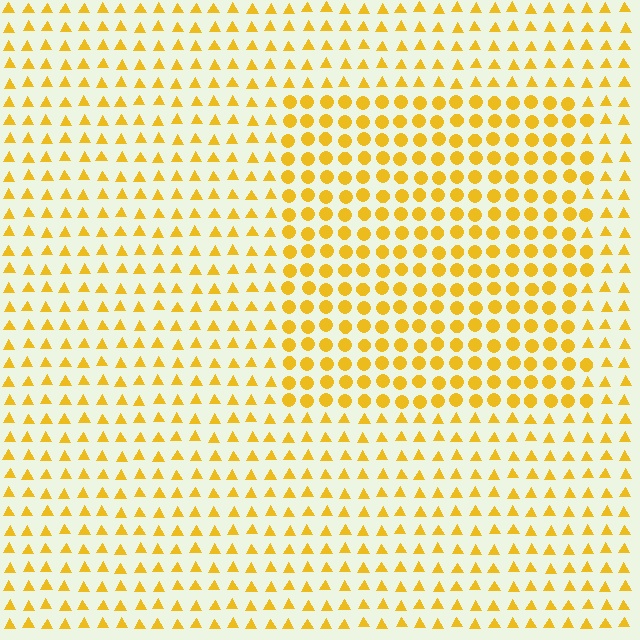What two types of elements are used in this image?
The image uses circles inside the rectangle region and triangles outside it.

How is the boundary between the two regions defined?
The boundary is defined by a change in element shape: circles inside vs. triangles outside. All elements share the same color and spacing.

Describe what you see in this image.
The image is filled with small yellow elements arranged in a uniform grid. A rectangle-shaped region contains circles, while the surrounding area contains triangles. The boundary is defined purely by the change in element shape.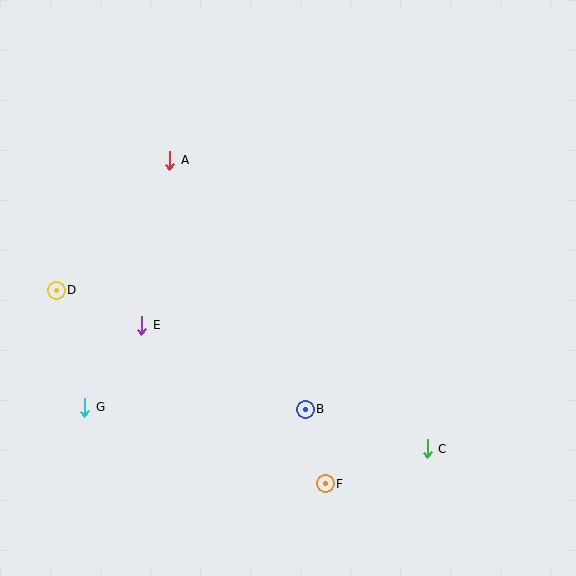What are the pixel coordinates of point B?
Point B is at (305, 409).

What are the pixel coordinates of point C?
Point C is at (427, 449).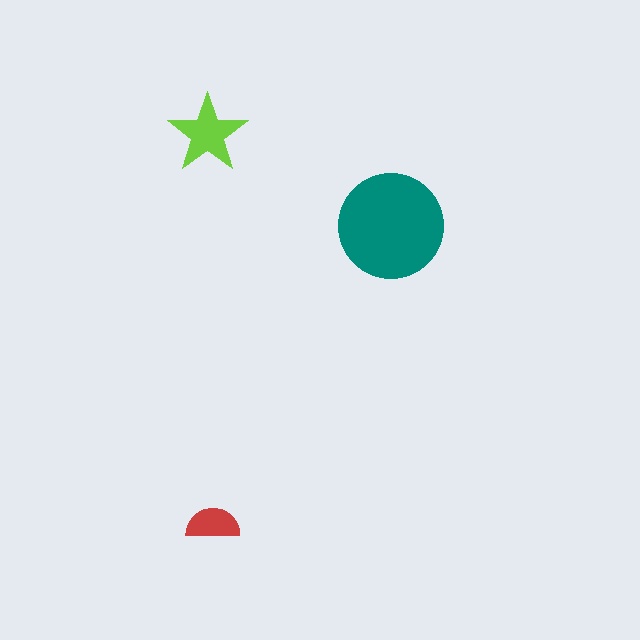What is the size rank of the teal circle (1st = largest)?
1st.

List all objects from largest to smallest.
The teal circle, the lime star, the red semicircle.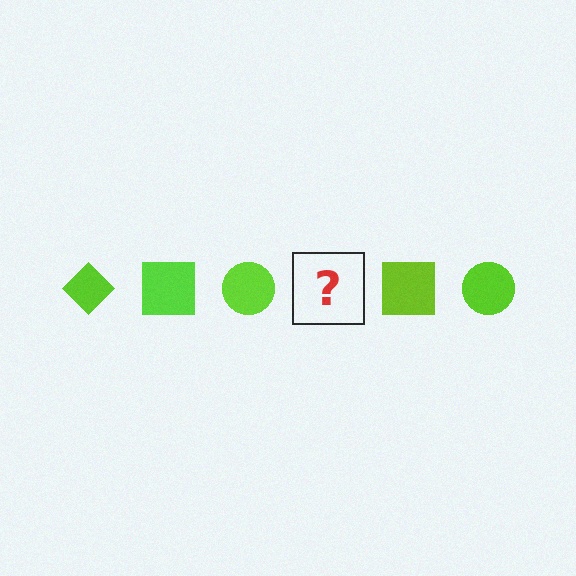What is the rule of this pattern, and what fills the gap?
The rule is that the pattern cycles through diamond, square, circle shapes in lime. The gap should be filled with a lime diamond.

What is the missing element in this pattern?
The missing element is a lime diamond.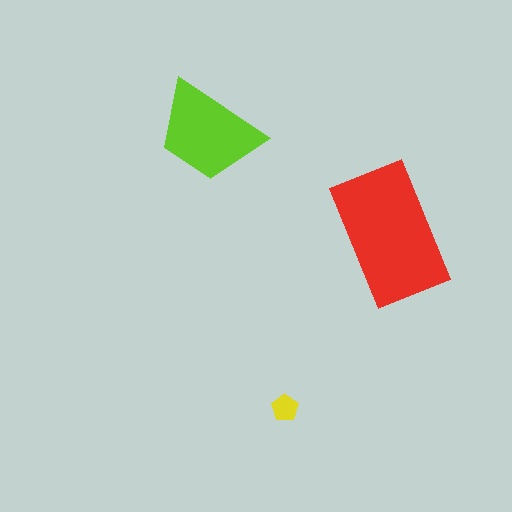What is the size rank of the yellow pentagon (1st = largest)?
3rd.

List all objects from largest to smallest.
The red rectangle, the lime trapezoid, the yellow pentagon.